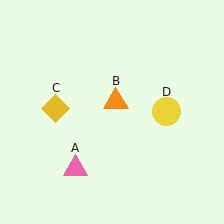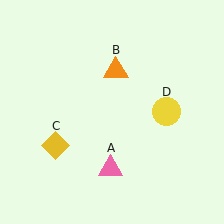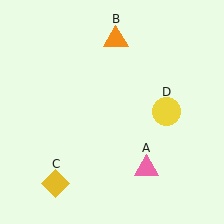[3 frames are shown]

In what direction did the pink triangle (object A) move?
The pink triangle (object A) moved right.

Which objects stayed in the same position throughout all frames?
Yellow circle (object D) remained stationary.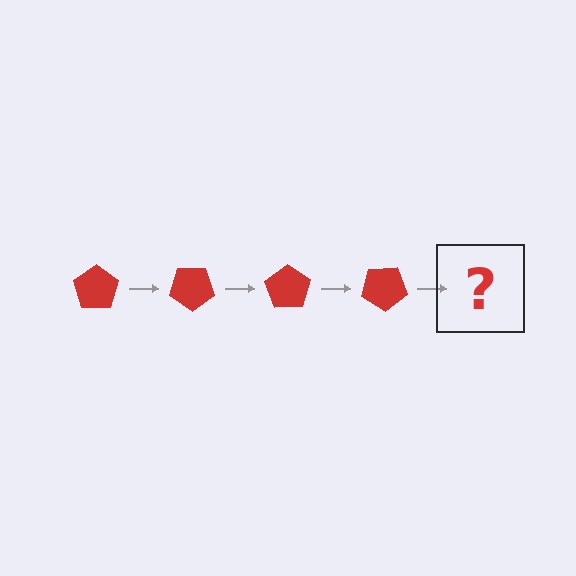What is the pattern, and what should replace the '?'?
The pattern is that the pentagon rotates 35 degrees each step. The '?' should be a red pentagon rotated 140 degrees.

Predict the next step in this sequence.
The next step is a red pentagon rotated 140 degrees.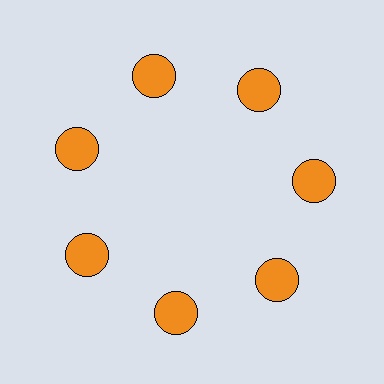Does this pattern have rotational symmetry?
Yes, this pattern has 7-fold rotational symmetry. It looks the same after rotating 51 degrees around the center.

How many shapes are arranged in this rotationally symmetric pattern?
There are 7 shapes, arranged in 7 groups of 1.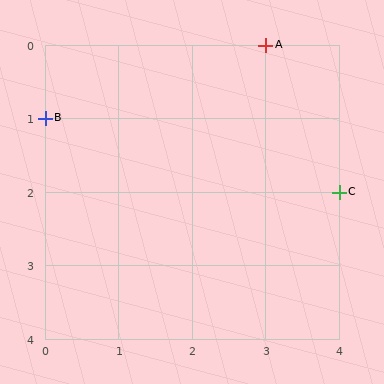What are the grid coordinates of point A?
Point A is at grid coordinates (3, 0).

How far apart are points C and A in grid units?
Points C and A are 1 column and 2 rows apart (about 2.2 grid units diagonally).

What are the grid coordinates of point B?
Point B is at grid coordinates (0, 1).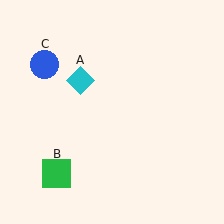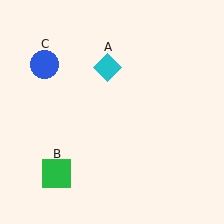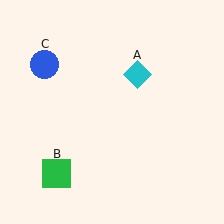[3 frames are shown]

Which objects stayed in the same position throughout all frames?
Green square (object B) and blue circle (object C) remained stationary.